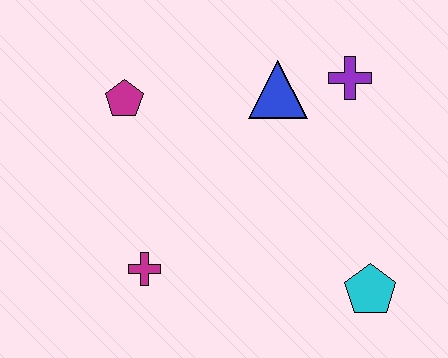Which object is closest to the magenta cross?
The magenta pentagon is closest to the magenta cross.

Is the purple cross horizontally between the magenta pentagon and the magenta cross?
No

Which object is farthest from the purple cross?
The magenta cross is farthest from the purple cross.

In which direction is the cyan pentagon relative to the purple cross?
The cyan pentagon is below the purple cross.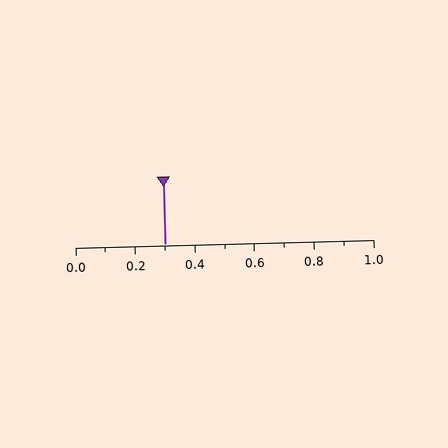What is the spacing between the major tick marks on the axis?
The major ticks are spaced 0.2 apart.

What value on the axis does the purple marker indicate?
The marker indicates approximately 0.3.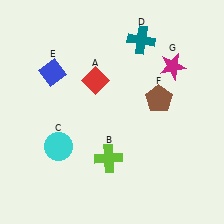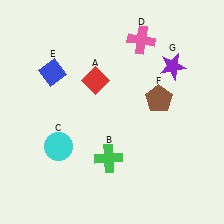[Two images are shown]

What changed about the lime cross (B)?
In Image 1, B is lime. In Image 2, it changed to green.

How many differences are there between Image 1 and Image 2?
There are 3 differences between the two images.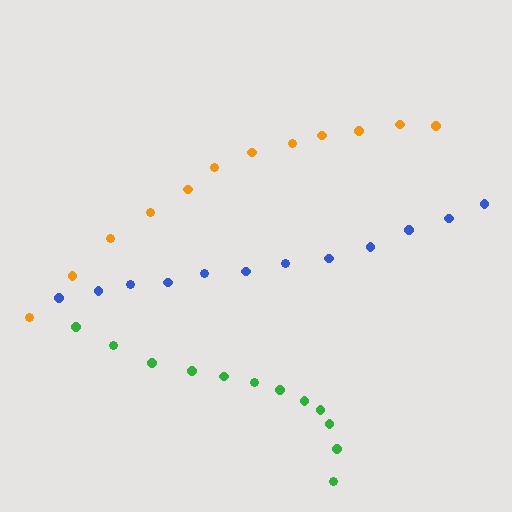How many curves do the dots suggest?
There are 3 distinct paths.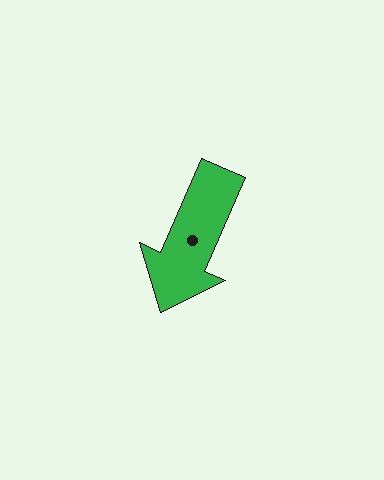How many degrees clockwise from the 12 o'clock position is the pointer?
Approximately 204 degrees.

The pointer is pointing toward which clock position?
Roughly 7 o'clock.